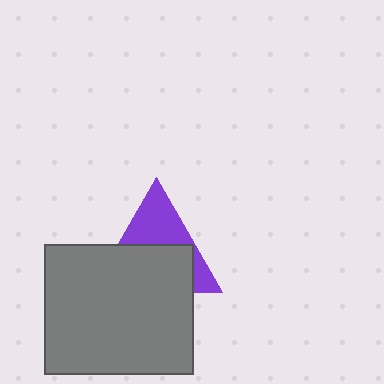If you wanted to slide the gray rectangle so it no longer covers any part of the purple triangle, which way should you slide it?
Slide it down — that is the most direct way to separate the two shapes.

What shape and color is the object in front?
The object in front is a gray rectangle.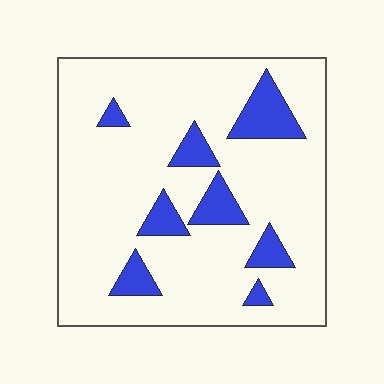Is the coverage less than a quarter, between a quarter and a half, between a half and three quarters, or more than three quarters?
Less than a quarter.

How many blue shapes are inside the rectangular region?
8.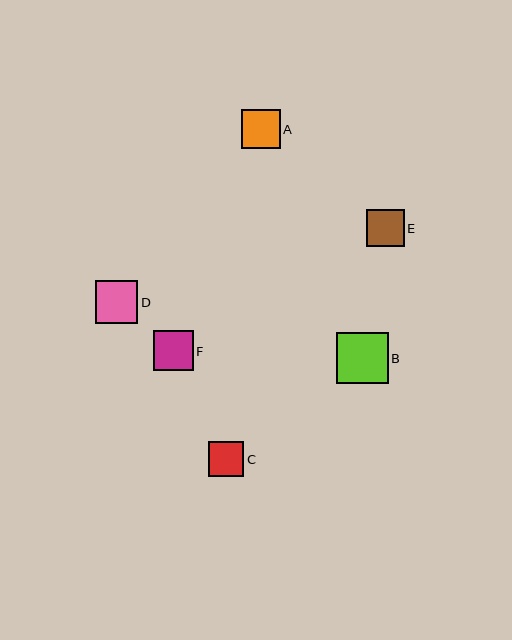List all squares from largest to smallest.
From largest to smallest: B, D, F, A, E, C.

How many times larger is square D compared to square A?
Square D is approximately 1.1 times the size of square A.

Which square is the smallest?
Square C is the smallest with a size of approximately 35 pixels.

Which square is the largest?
Square B is the largest with a size of approximately 52 pixels.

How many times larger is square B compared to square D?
Square B is approximately 1.2 times the size of square D.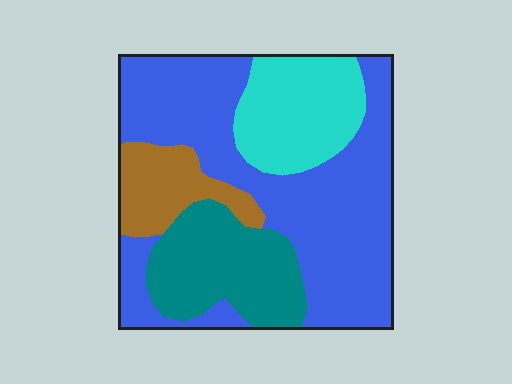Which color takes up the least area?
Brown, at roughly 10%.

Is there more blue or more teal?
Blue.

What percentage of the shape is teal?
Teal takes up about one fifth (1/5) of the shape.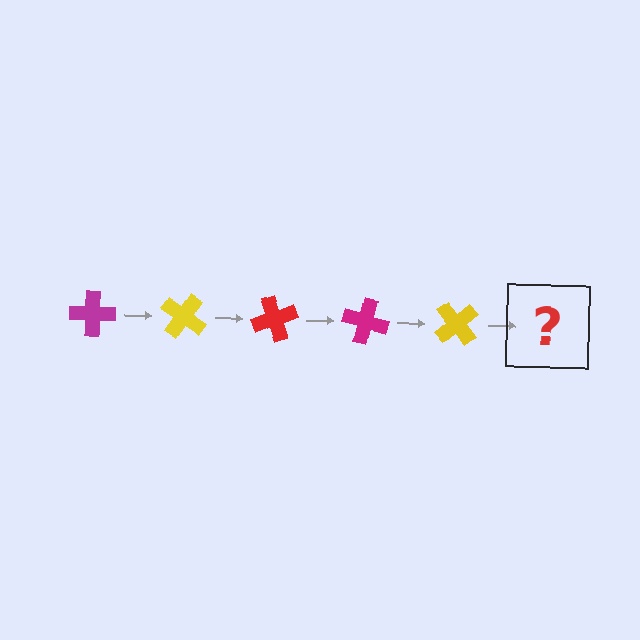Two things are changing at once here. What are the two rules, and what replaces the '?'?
The two rules are that it rotates 35 degrees each step and the color cycles through magenta, yellow, and red. The '?' should be a red cross, rotated 175 degrees from the start.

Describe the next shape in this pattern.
It should be a red cross, rotated 175 degrees from the start.